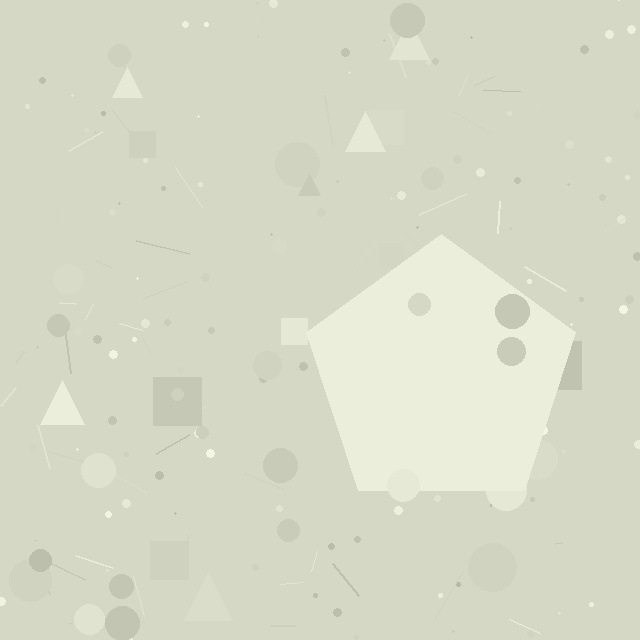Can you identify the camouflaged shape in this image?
The camouflaged shape is a pentagon.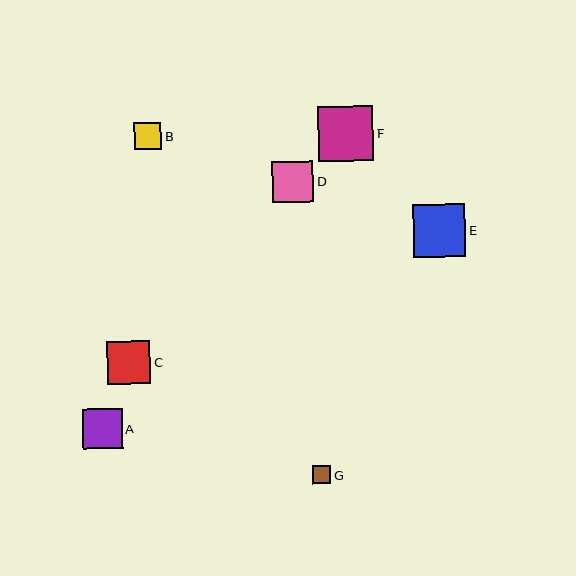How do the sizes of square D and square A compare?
Square D and square A are approximately the same size.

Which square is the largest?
Square F is the largest with a size of approximately 55 pixels.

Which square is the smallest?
Square G is the smallest with a size of approximately 18 pixels.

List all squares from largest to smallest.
From largest to smallest: F, E, C, D, A, B, G.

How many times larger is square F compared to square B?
Square F is approximately 2.0 times the size of square B.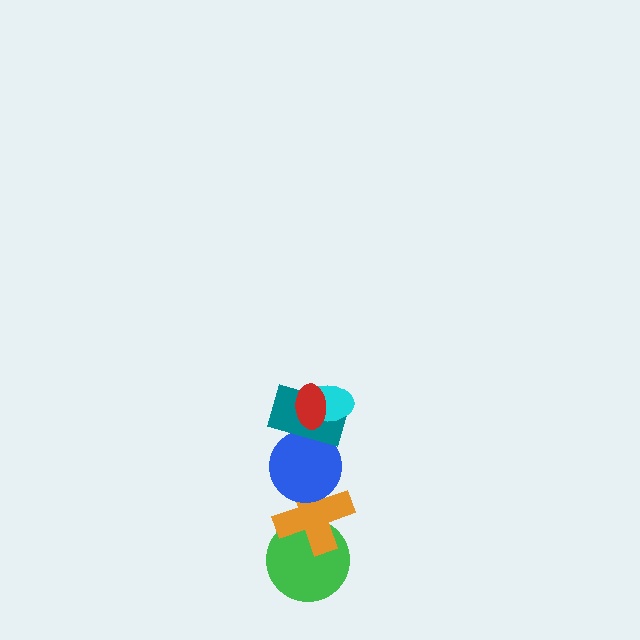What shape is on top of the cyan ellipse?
The red ellipse is on top of the cyan ellipse.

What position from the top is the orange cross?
The orange cross is 5th from the top.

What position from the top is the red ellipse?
The red ellipse is 1st from the top.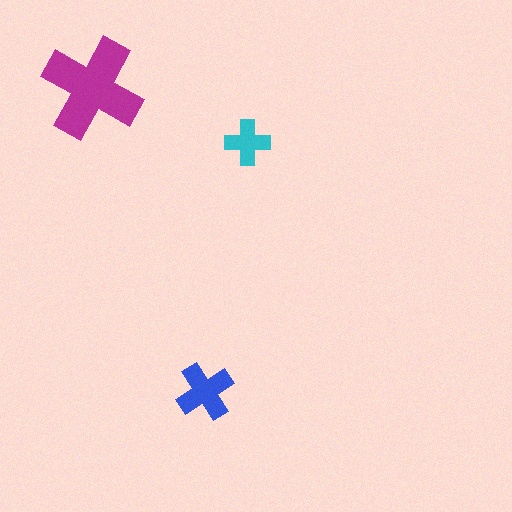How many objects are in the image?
There are 3 objects in the image.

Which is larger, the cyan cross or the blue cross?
The blue one.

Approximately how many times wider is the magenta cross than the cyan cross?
About 2 times wider.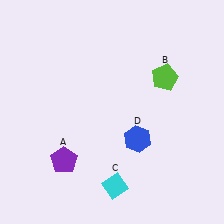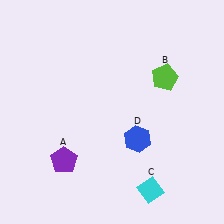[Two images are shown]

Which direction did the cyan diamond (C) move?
The cyan diamond (C) moved right.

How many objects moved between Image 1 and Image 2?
1 object moved between the two images.